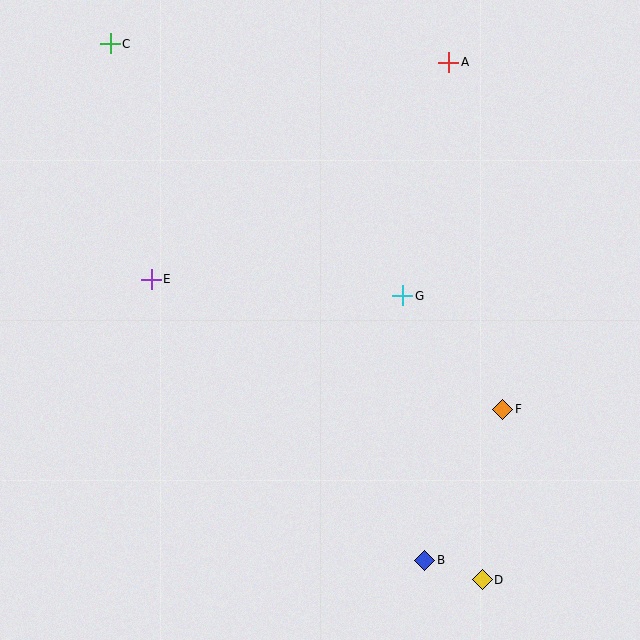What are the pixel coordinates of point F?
Point F is at (502, 410).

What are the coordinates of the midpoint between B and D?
The midpoint between B and D is at (453, 570).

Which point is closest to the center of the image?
Point G at (403, 296) is closest to the center.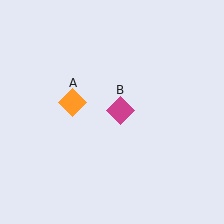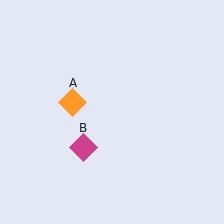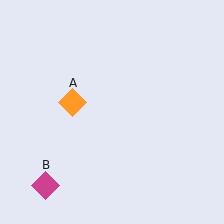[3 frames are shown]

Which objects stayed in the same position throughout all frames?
Orange diamond (object A) remained stationary.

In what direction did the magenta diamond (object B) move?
The magenta diamond (object B) moved down and to the left.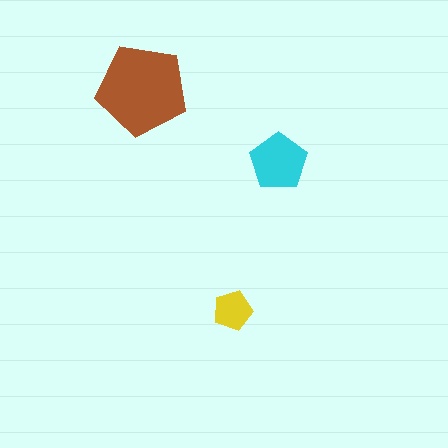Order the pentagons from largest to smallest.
the brown one, the cyan one, the yellow one.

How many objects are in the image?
There are 3 objects in the image.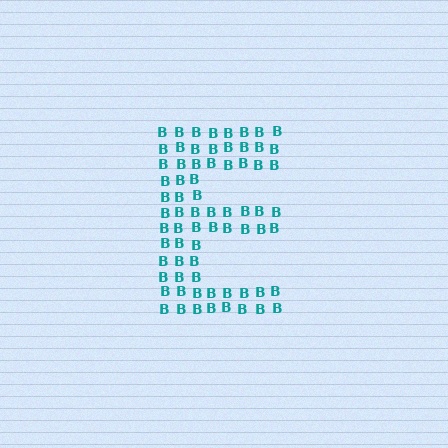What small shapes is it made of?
It is made of small letter B's.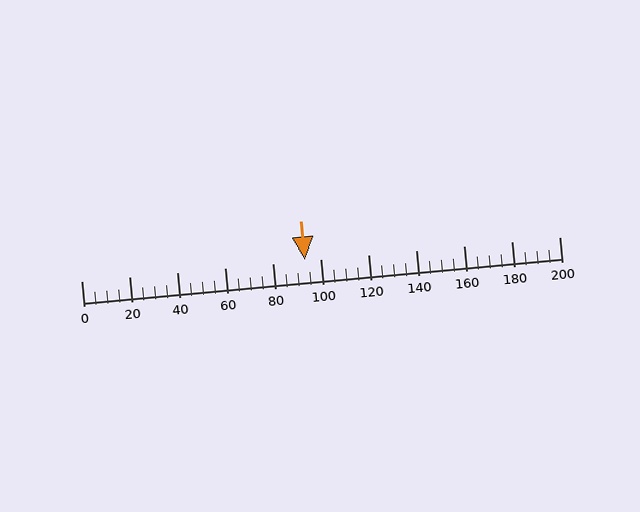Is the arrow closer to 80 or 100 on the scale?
The arrow is closer to 100.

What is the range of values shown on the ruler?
The ruler shows values from 0 to 200.